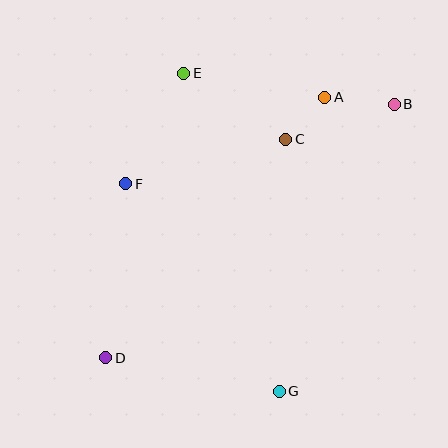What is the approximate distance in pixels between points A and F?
The distance between A and F is approximately 217 pixels.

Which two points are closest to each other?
Points A and C are closest to each other.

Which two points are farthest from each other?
Points B and D are farthest from each other.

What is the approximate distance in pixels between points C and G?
The distance between C and G is approximately 252 pixels.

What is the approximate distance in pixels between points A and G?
The distance between A and G is approximately 298 pixels.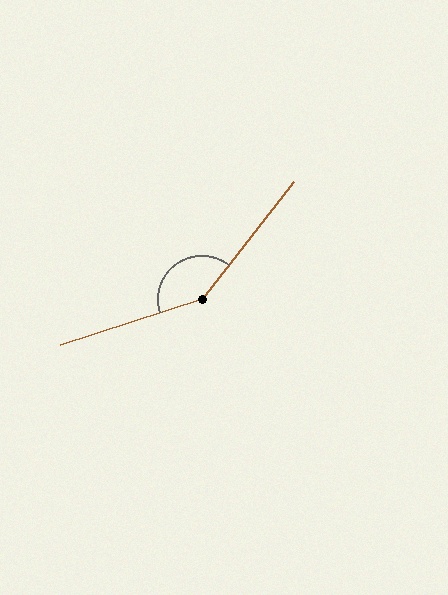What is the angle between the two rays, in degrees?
Approximately 146 degrees.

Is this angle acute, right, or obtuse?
It is obtuse.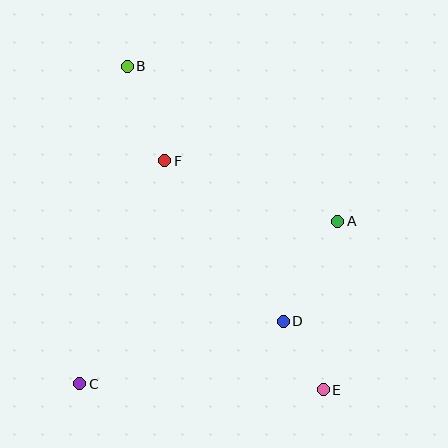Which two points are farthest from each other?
Points B and E are farthest from each other.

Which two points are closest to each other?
Points D and E are closest to each other.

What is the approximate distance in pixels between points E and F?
The distance between E and F is approximately 279 pixels.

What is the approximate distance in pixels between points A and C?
The distance between A and C is approximately 305 pixels.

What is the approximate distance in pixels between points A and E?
The distance between A and E is approximately 169 pixels.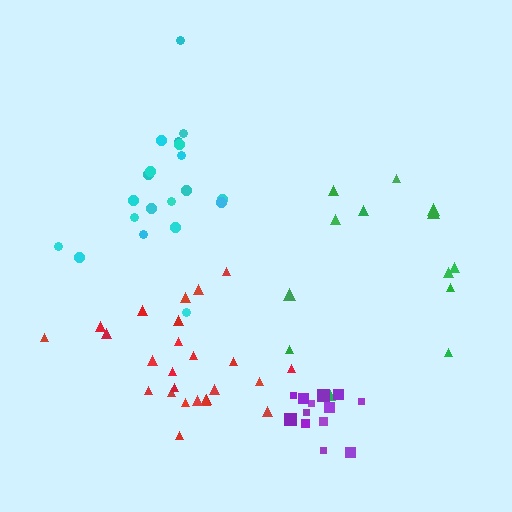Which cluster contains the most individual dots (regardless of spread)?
Red (25).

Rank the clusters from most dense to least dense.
purple, cyan, red, green.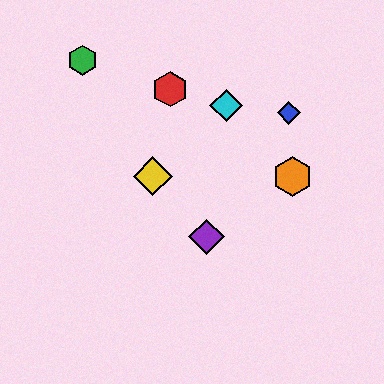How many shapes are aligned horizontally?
2 shapes (the yellow diamond, the orange hexagon) are aligned horizontally.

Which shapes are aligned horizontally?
The yellow diamond, the orange hexagon are aligned horizontally.